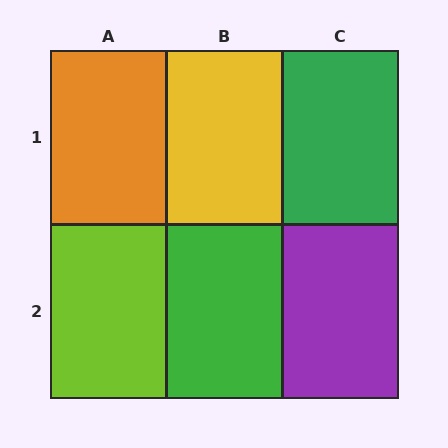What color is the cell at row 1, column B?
Yellow.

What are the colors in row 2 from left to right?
Lime, green, purple.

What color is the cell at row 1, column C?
Green.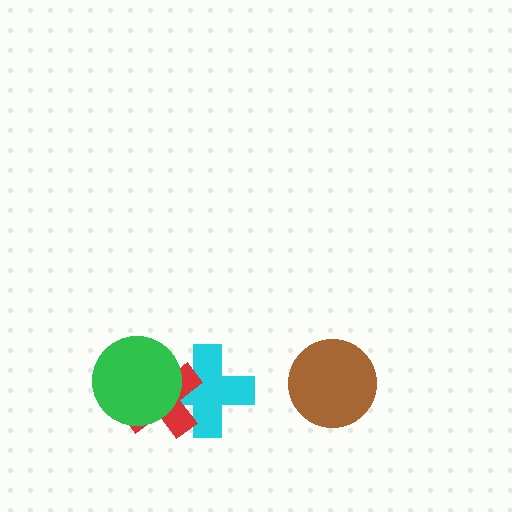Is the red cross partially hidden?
Yes, it is partially covered by another shape.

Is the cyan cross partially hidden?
Yes, it is partially covered by another shape.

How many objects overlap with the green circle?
2 objects overlap with the green circle.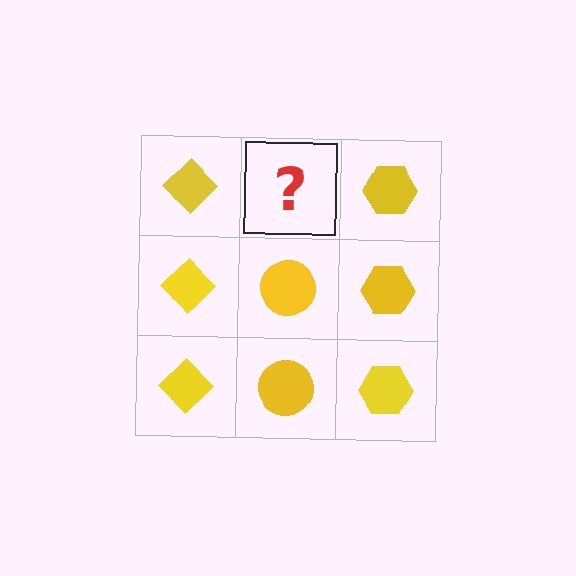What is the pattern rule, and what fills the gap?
The rule is that each column has a consistent shape. The gap should be filled with a yellow circle.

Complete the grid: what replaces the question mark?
The question mark should be replaced with a yellow circle.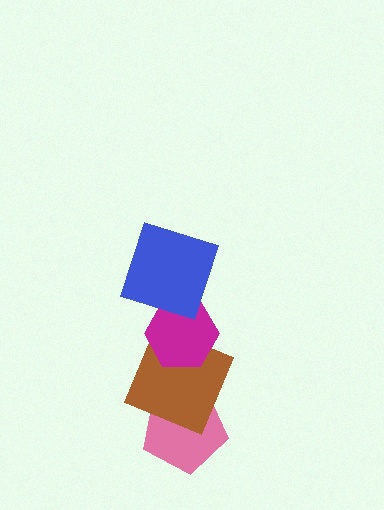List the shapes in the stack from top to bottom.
From top to bottom: the blue square, the magenta hexagon, the brown square, the pink pentagon.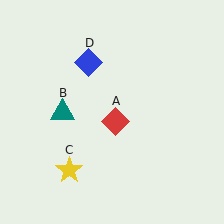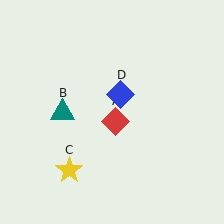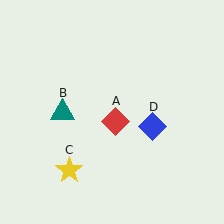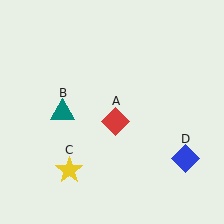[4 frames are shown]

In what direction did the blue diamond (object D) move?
The blue diamond (object D) moved down and to the right.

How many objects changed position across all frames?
1 object changed position: blue diamond (object D).